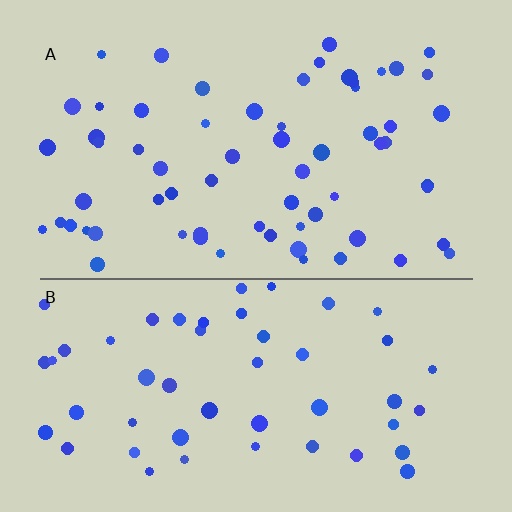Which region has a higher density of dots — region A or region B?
A (the top).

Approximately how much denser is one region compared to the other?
Approximately 1.3× — region A over region B.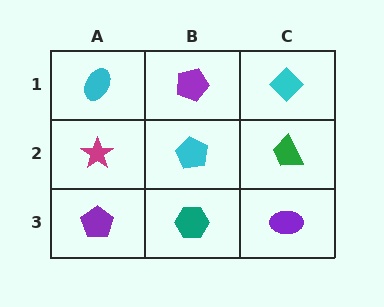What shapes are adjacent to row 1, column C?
A green trapezoid (row 2, column C), a purple pentagon (row 1, column B).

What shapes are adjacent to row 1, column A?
A magenta star (row 2, column A), a purple pentagon (row 1, column B).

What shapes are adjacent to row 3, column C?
A green trapezoid (row 2, column C), a teal hexagon (row 3, column B).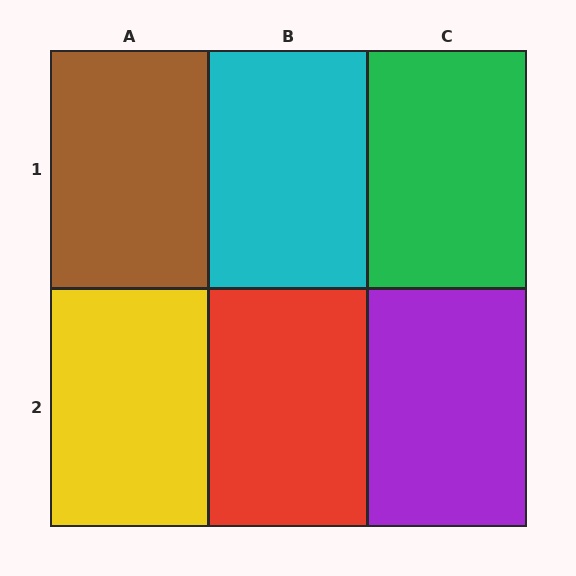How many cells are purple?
1 cell is purple.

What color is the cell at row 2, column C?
Purple.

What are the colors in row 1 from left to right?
Brown, cyan, green.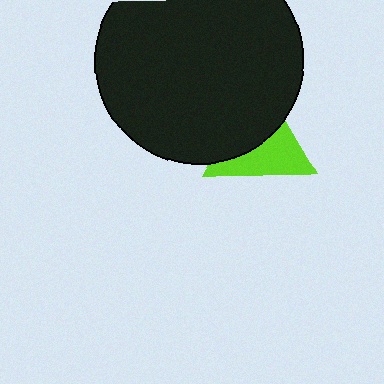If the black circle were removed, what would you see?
You would see the complete lime triangle.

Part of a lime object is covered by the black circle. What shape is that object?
It is a triangle.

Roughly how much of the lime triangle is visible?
About half of it is visible (roughly 51%).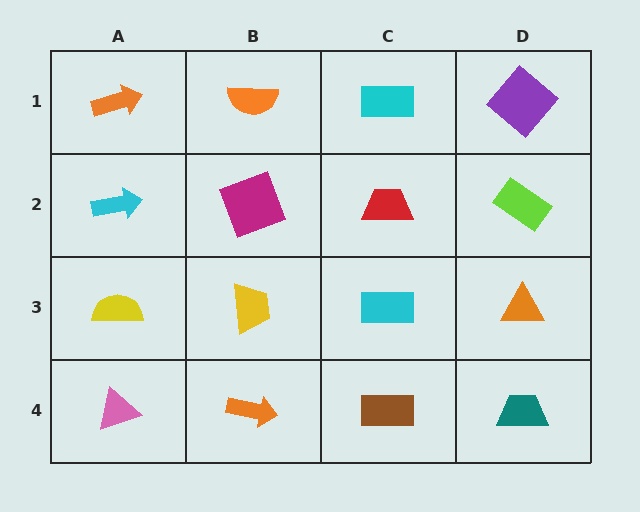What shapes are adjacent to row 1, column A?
A cyan arrow (row 2, column A), an orange semicircle (row 1, column B).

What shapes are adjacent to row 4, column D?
An orange triangle (row 3, column D), a brown rectangle (row 4, column C).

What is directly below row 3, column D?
A teal trapezoid.